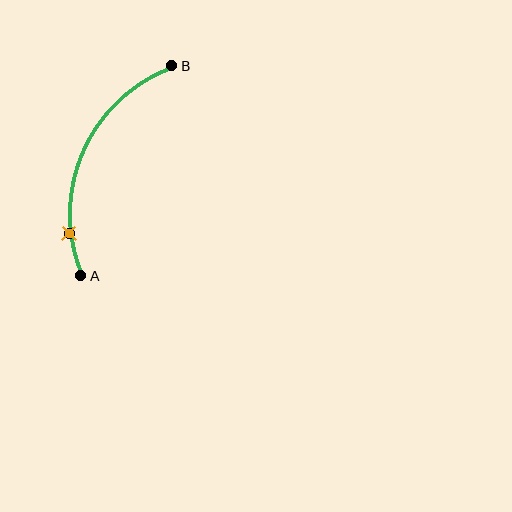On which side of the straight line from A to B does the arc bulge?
The arc bulges to the left of the straight line connecting A and B.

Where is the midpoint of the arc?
The arc midpoint is the point on the curve farthest from the straight line joining A and B. It sits to the left of that line.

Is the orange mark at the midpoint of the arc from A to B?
No. The orange mark lies on the arc but is closer to endpoint A. The arc midpoint would be at the point on the curve equidistant along the arc from both A and B.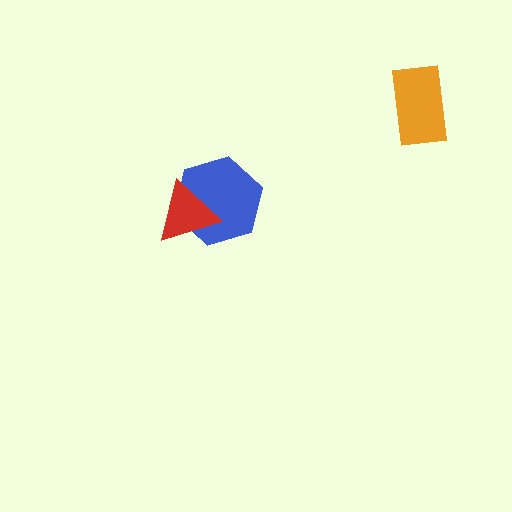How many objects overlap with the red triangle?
1 object overlaps with the red triangle.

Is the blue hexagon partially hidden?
Yes, it is partially covered by another shape.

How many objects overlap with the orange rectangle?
0 objects overlap with the orange rectangle.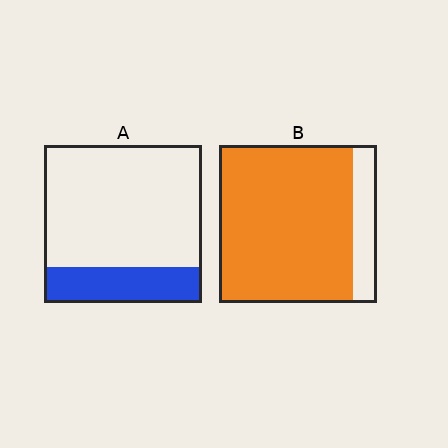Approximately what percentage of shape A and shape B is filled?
A is approximately 25% and B is approximately 85%.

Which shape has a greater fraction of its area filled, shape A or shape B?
Shape B.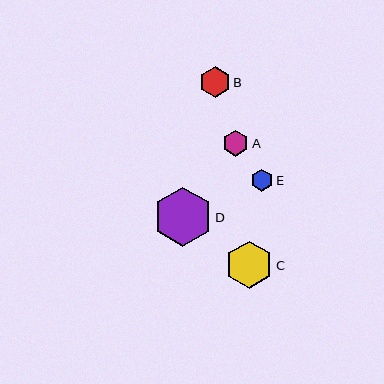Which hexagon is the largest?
Hexagon D is the largest with a size of approximately 59 pixels.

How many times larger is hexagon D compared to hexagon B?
Hexagon D is approximately 1.9 times the size of hexagon B.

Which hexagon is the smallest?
Hexagon E is the smallest with a size of approximately 22 pixels.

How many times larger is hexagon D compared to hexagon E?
Hexagon D is approximately 2.7 times the size of hexagon E.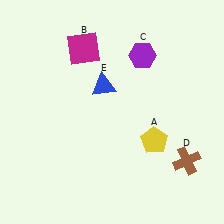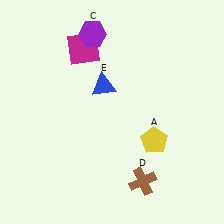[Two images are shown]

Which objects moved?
The objects that moved are: the purple hexagon (C), the brown cross (D).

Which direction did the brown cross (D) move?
The brown cross (D) moved left.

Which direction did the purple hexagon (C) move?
The purple hexagon (C) moved left.